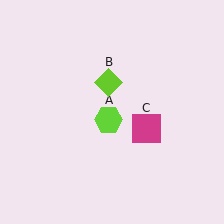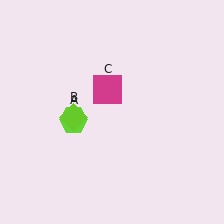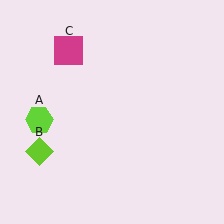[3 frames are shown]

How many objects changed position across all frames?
3 objects changed position: lime hexagon (object A), lime diamond (object B), magenta square (object C).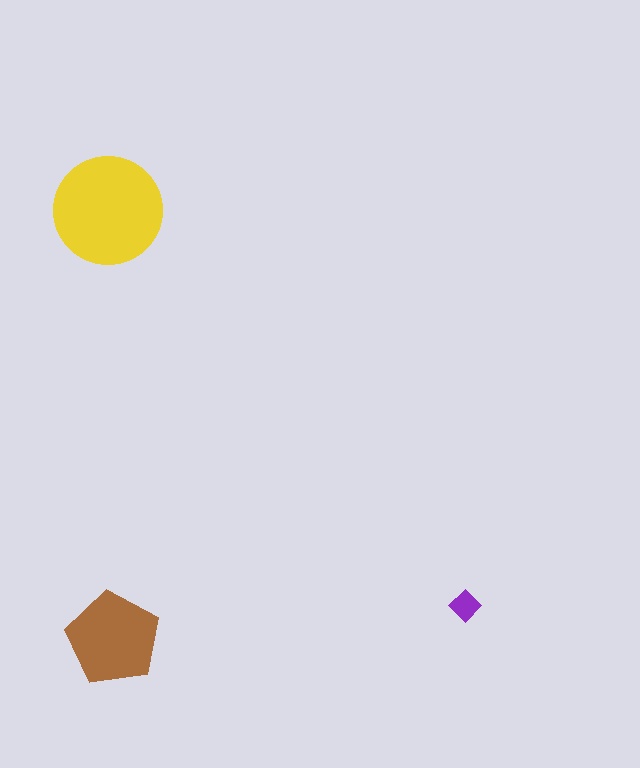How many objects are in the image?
There are 3 objects in the image.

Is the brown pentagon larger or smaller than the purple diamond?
Larger.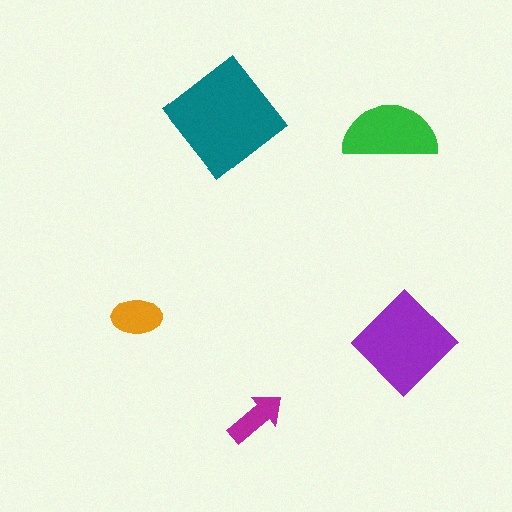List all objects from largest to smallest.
The teal diamond, the purple diamond, the green semicircle, the orange ellipse, the magenta arrow.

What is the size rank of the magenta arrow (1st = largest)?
5th.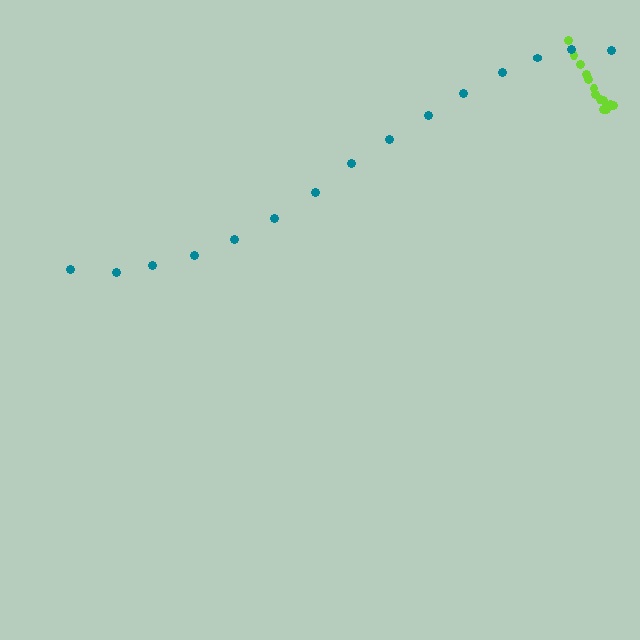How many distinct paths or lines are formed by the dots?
There are 2 distinct paths.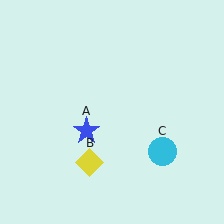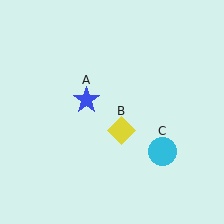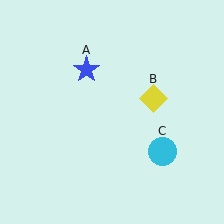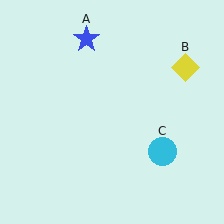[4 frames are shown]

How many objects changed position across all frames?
2 objects changed position: blue star (object A), yellow diamond (object B).